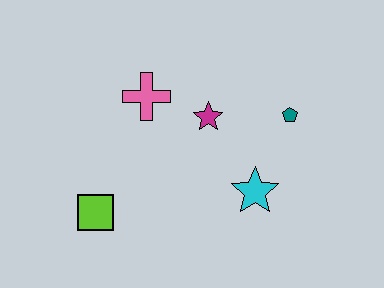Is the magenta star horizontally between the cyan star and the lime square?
Yes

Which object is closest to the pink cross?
The magenta star is closest to the pink cross.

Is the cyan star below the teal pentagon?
Yes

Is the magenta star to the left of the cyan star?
Yes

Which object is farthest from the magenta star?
The lime square is farthest from the magenta star.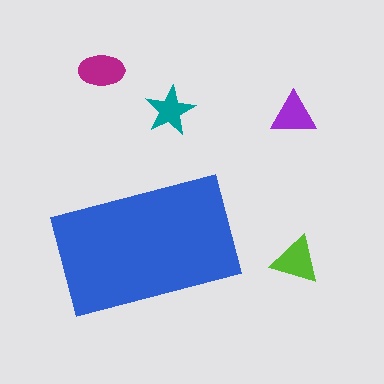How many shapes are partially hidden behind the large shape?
0 shapes are partially hidden.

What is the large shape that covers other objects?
A blue rectangle.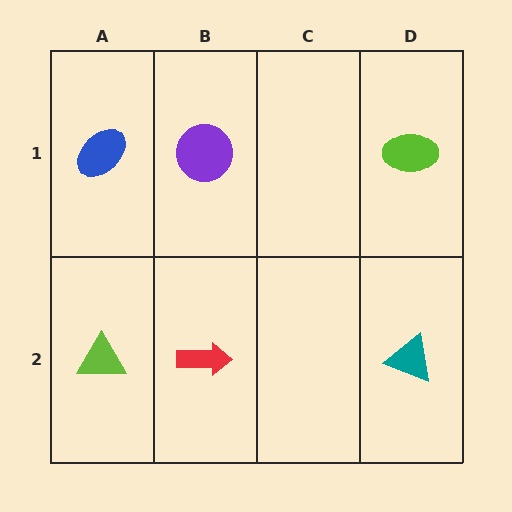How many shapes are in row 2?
3 shapes.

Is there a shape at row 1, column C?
No, that cell is empty.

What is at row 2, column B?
A red arrow.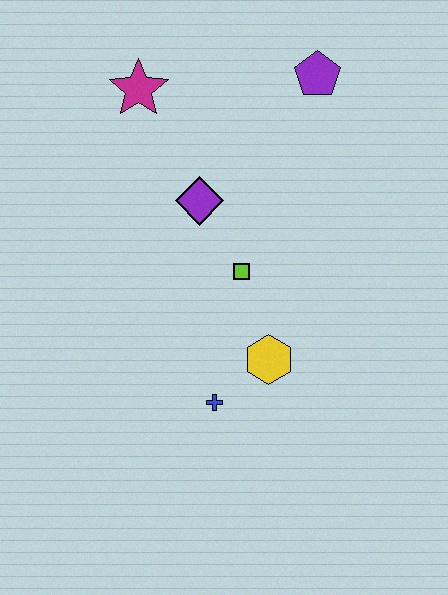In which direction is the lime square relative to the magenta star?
The lime square is below the magenta star.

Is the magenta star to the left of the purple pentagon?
Yes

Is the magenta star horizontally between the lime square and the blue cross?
No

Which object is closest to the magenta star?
The purple diamond is closest to the magenta star.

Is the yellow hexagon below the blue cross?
No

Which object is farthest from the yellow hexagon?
The magenta star is farthest from the yellow hexagon.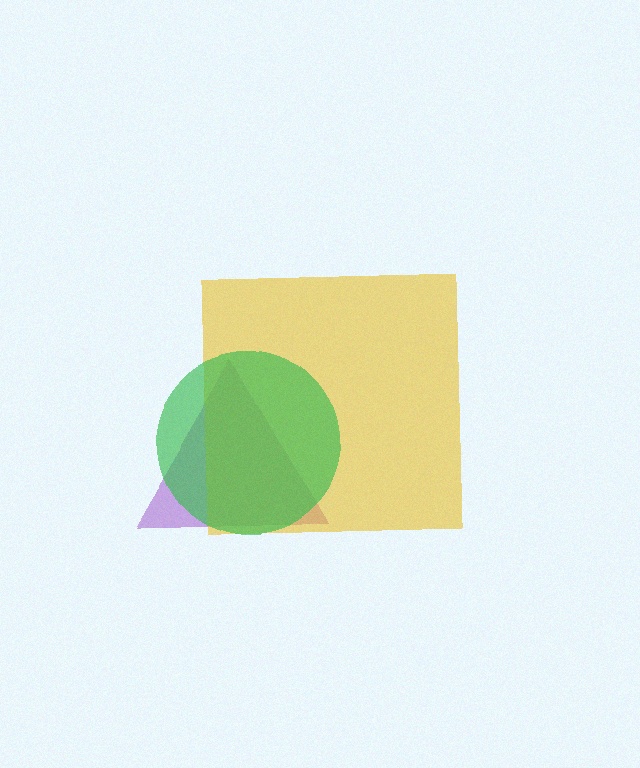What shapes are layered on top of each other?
The layered shapes are: a purple triangle, a yellow square, a green circle.